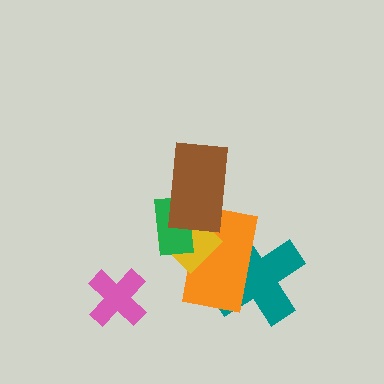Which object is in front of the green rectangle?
The brown rectangle is in front of the green rectangle.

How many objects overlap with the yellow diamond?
3 objects overlap with the yellow diamond.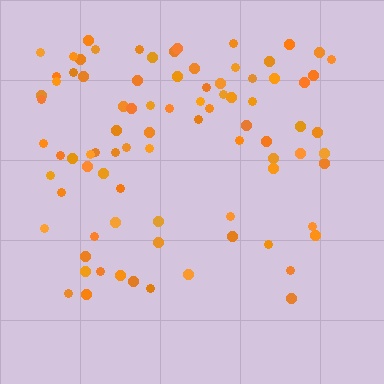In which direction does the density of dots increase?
From bottom to top, with the top side densest.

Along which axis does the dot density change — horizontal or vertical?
Vertical.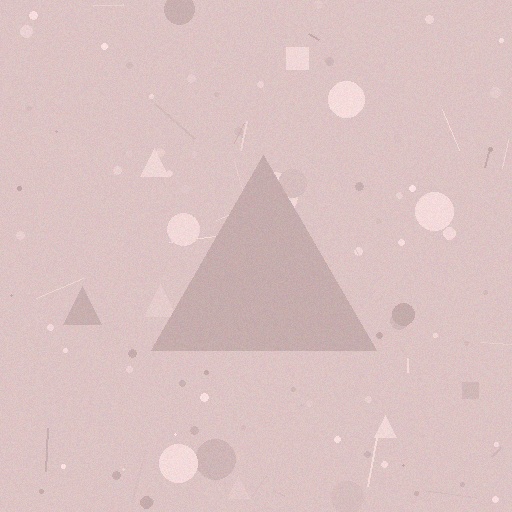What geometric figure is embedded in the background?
A triangle is embedded in the background.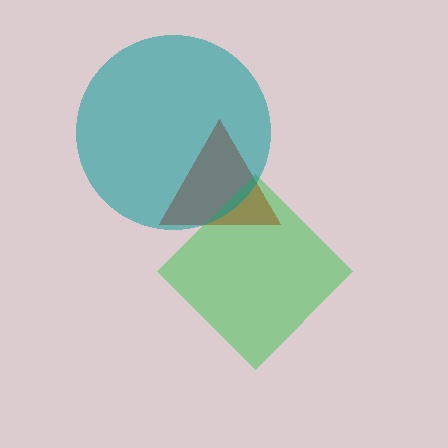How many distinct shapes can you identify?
There are 3 distinct shapes: a red triangle, a green diamond, a teal circle.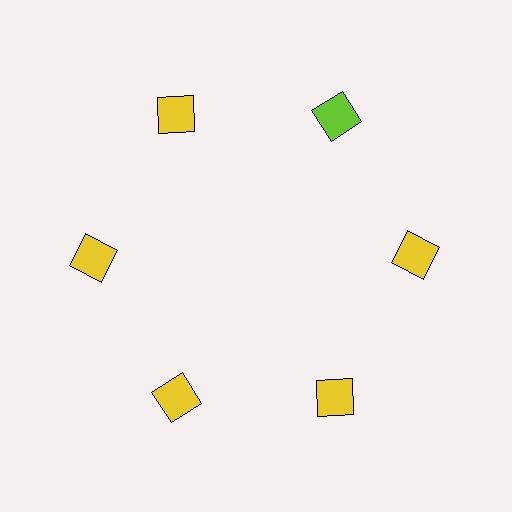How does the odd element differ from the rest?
It has a different color: lime instead of yellow.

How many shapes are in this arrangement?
There are 6 shapes arranged in a ring pattern.